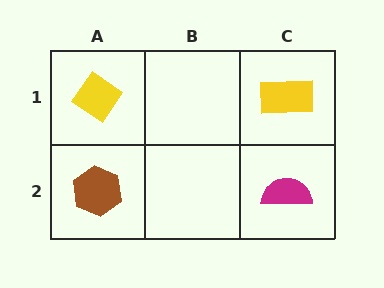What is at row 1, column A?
A yellow diamond.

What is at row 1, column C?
A yellow rectangle.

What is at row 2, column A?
A brown hexagon.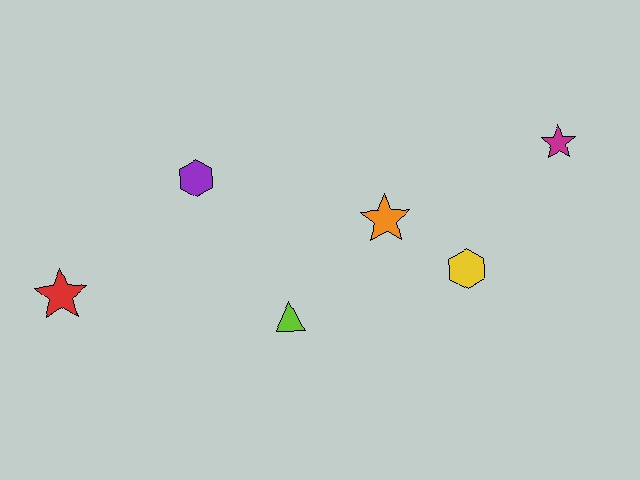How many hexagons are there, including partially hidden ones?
There are 2 hexagons.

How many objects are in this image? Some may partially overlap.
There are 6 objects.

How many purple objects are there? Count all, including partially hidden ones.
There is 1 purple object.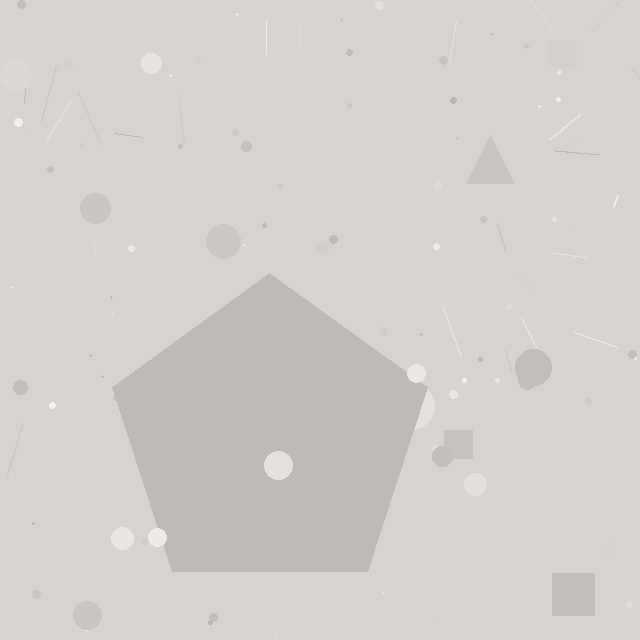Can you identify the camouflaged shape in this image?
The camouflaged shape is a pentagon.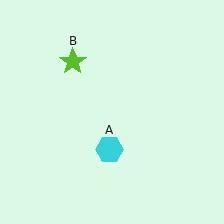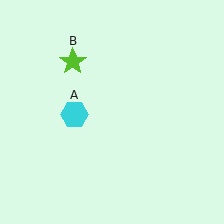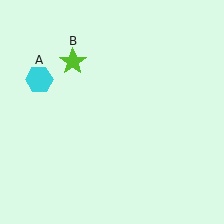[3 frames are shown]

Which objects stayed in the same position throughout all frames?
Lime star (object B) remained stationary.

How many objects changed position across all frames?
1 object changed position: cyan hexagon (object A).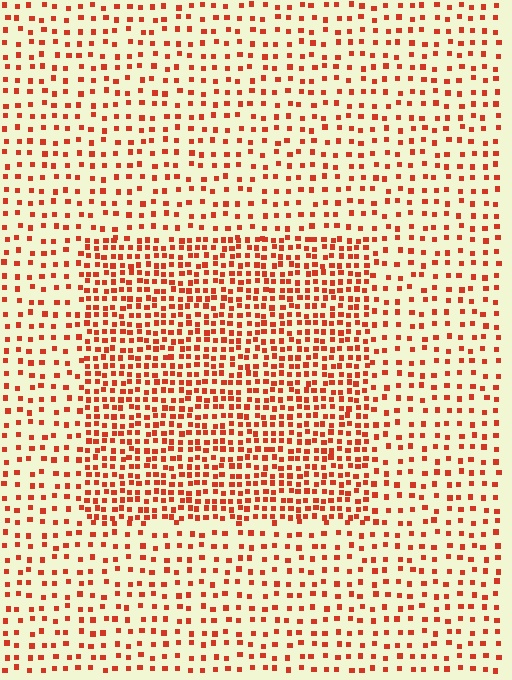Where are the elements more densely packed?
The elements are more densely packed inside the rectangle boundary.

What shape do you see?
I see a rectangle.